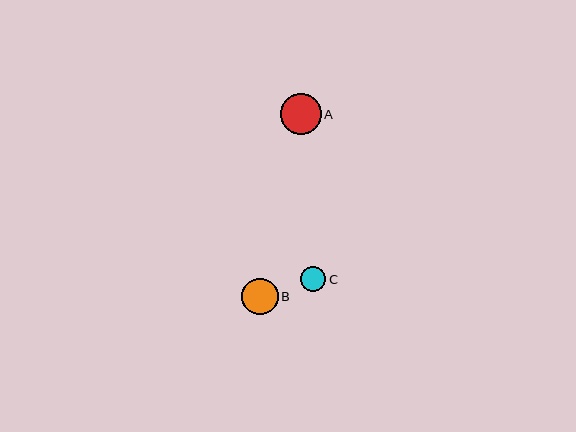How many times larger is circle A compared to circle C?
Circle A is approximately 1.6 times the size of circle C.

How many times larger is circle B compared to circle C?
Circle B is approximately 1.4 times the size of circle C.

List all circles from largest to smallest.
From largest to smallest: A, B, C.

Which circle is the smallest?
Circle C is the smallest with a size of approximately 25 pixels.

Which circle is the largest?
Circle A is the largest with a size of approximately 41 pixels.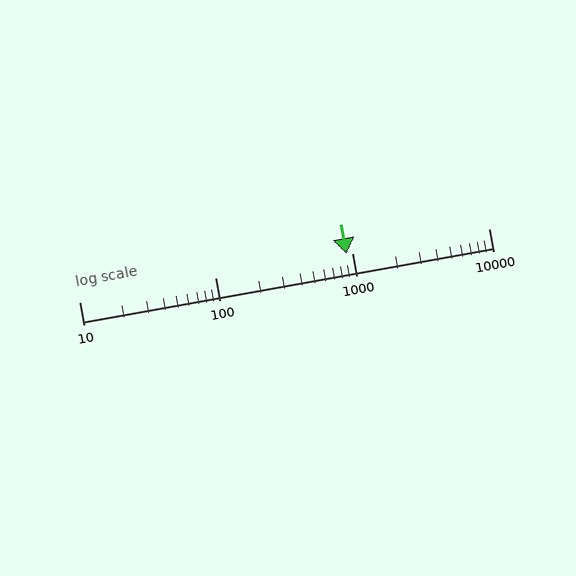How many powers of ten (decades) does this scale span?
The scale spans 3 decades, from 10 to 10000.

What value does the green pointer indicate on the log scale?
The pointer indicates approximately 910.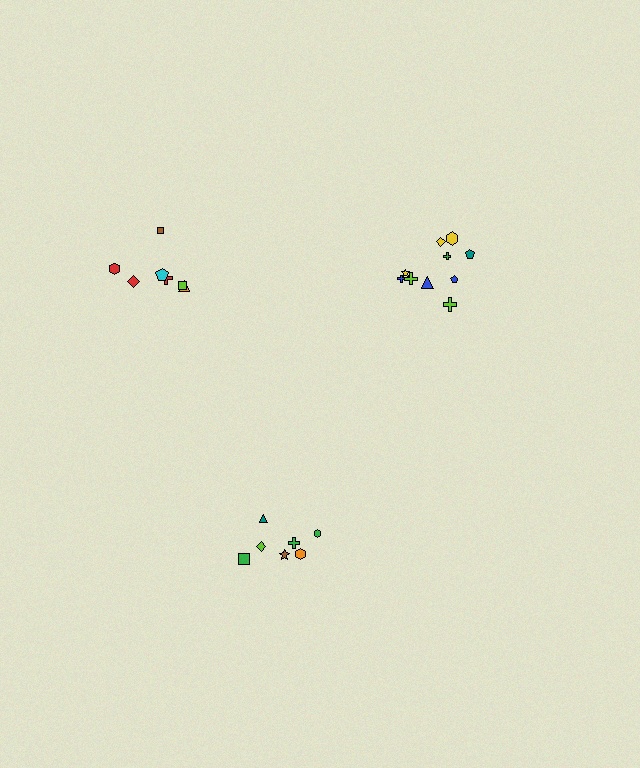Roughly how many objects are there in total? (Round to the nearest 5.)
Roughly 25 objects in total.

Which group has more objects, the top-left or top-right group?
The top-right group.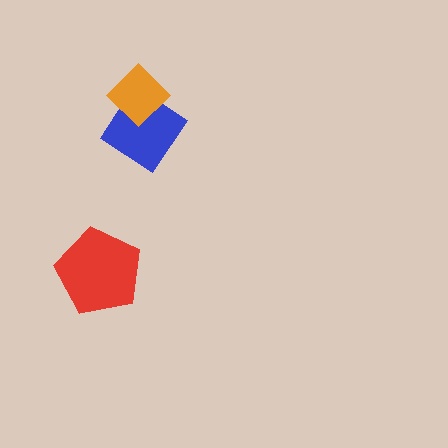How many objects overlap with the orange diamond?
1 object overlaps with the orange diamond.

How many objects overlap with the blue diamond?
1 object overlaps with the blue diamond.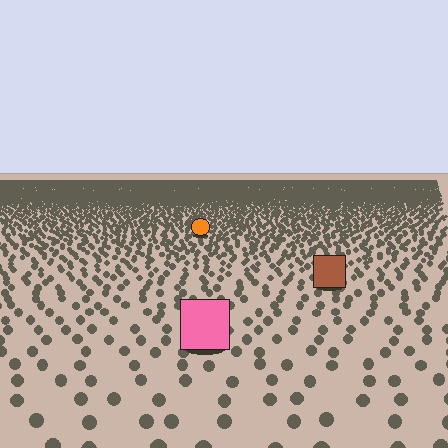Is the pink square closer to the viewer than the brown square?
Yes. The pink square is closer — you can tell from the texture gradient: the ground texture is coarser near it.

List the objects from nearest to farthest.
From nearest to farthest: the pink square, the brown square, the orange circle.